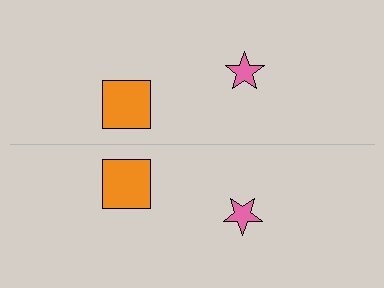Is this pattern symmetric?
Yes, this pattern has bilateral (reflection) symmetry.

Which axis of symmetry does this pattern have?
The pattern has a horizontal axis of symmetry running through the center of the image.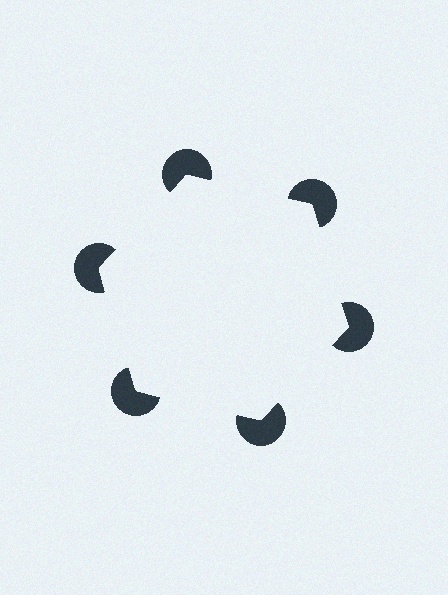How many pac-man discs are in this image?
There are 6 — one at each vertex of the illusory hexagon.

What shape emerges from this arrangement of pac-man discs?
An illusory hexagon — its edges are inferred from the aligned wedge cuts in the pac-man discs, not physically drawn.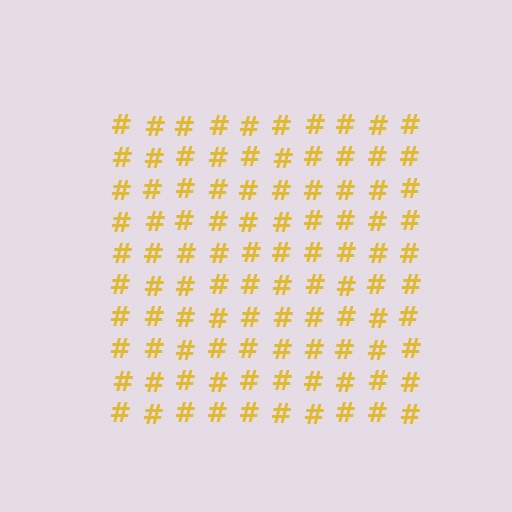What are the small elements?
The small elements are hash symbols.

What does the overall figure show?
The overall figure shows a square.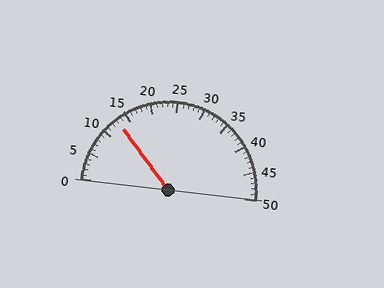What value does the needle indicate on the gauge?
The needle indicates approximately 13.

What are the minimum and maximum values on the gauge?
The gauge ranges from 0 to 50.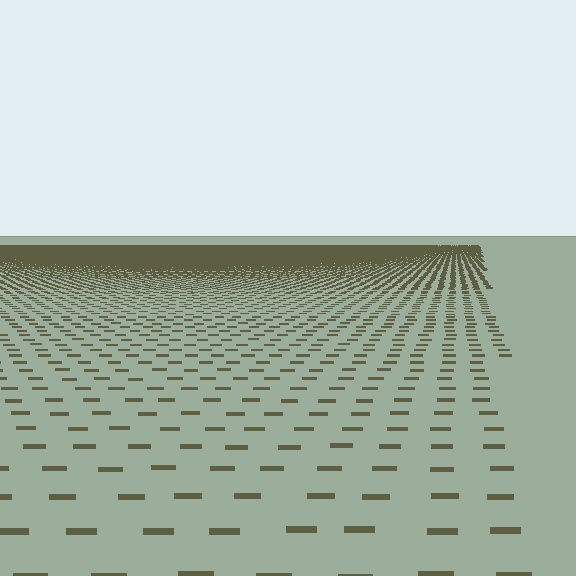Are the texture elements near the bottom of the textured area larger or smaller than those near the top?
Larger. Near the bottom, elements are closer to the viewer and appear at a bigger on-screen size.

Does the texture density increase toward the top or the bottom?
Density increases toward the top.